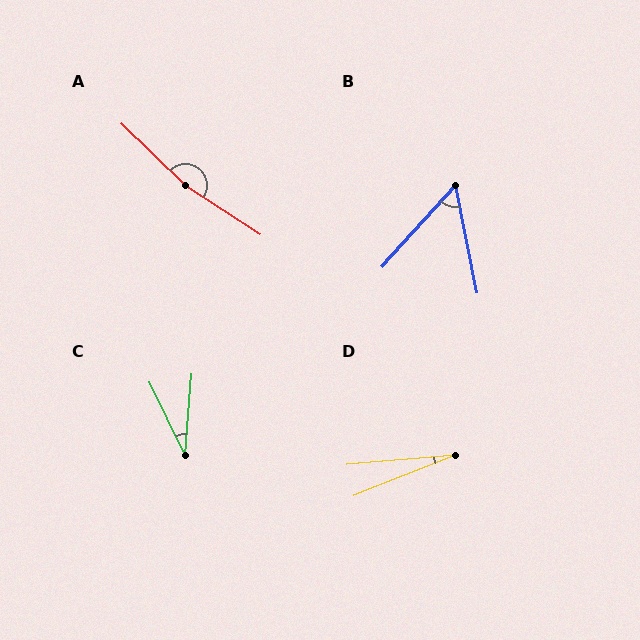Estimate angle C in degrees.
Approximately 30 degrees.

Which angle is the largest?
A, at approximately 169 degrees.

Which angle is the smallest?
D, at approximately 17 degrees.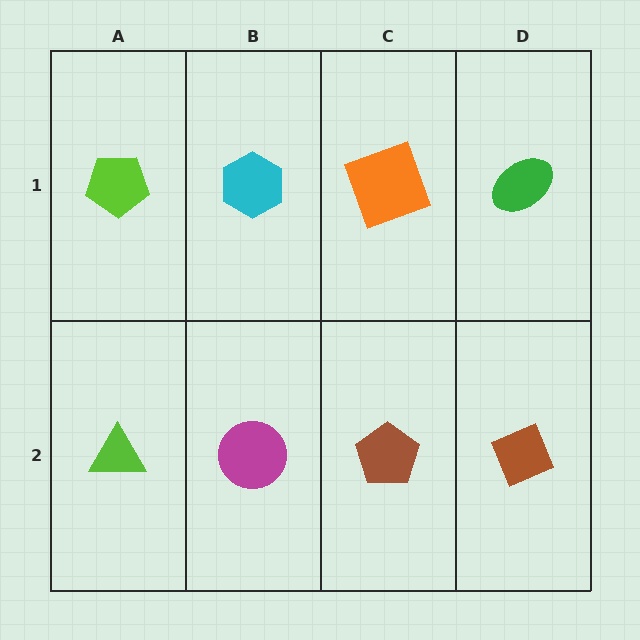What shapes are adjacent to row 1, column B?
A magenta circle (row 2, column B), a lime pentagon (row 1, column A), an orange square (row 1, column C).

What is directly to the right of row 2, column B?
A brown pentagon.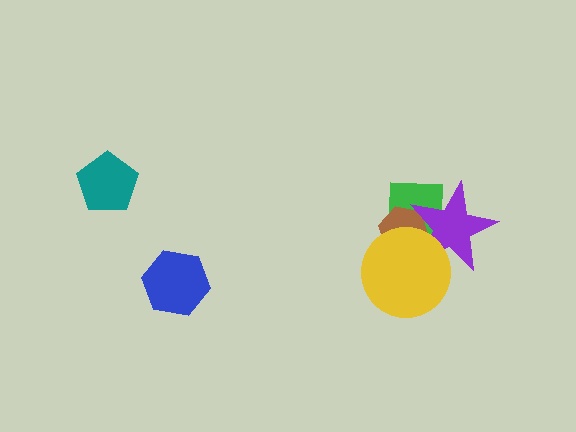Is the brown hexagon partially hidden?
Yes, it is partially covered by another shape.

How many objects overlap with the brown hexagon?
3 objects overlap with the brown hexagon.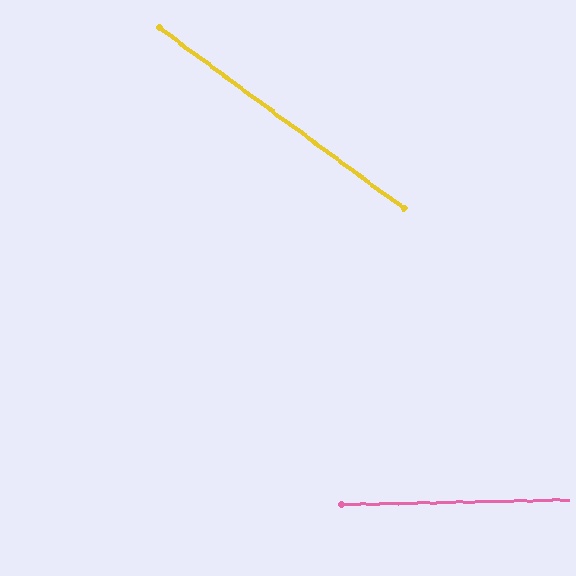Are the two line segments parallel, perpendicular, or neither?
Neither parallel nor perpendicular — they differ by about 38°.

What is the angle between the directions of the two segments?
Approximately 38 degrees.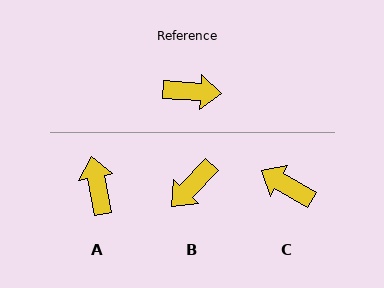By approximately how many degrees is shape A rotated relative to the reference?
Approximately 105 degrees counter-clockwise.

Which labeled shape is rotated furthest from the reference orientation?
C, about 154 degrees away.